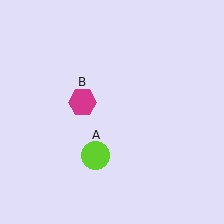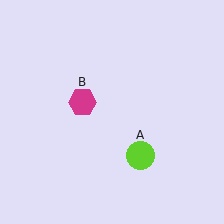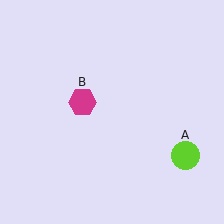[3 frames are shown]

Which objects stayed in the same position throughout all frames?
Magenta hexagon (object B) remained stationary.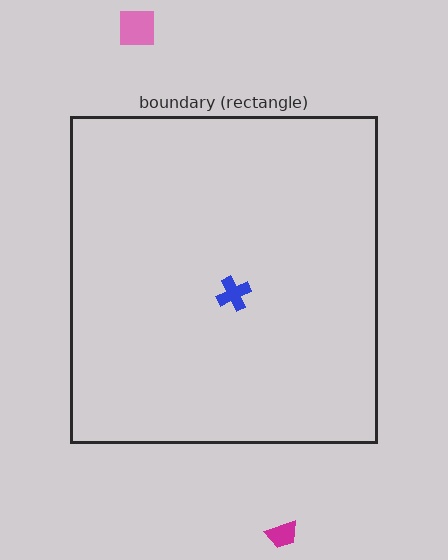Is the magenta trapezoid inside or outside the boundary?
Outside.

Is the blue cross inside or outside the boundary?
Inside.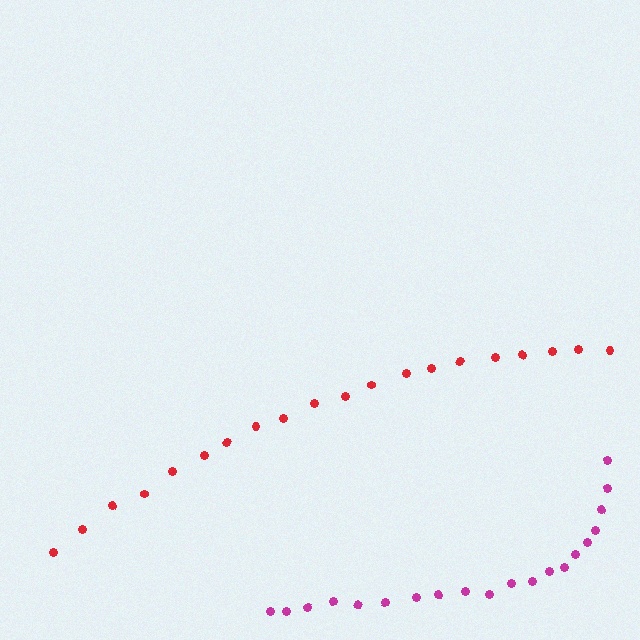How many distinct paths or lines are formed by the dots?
There are 2 distinct paths.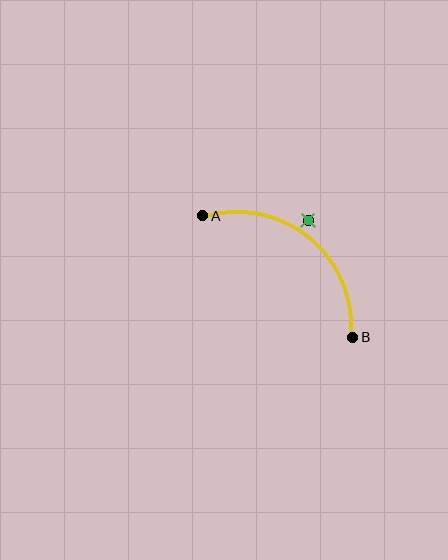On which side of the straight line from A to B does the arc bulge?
The arc bulges above and to the right of the straight line connecting A and B.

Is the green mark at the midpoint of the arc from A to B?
No — the green mark does not lie on the arc at all. It sits slightly outside the curve.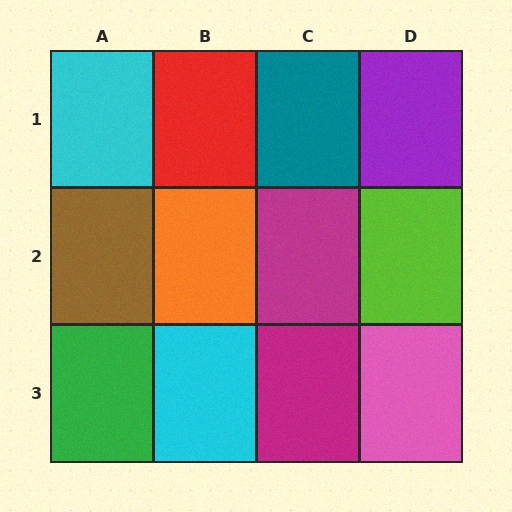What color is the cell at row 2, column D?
Lime.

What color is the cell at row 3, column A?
Green.